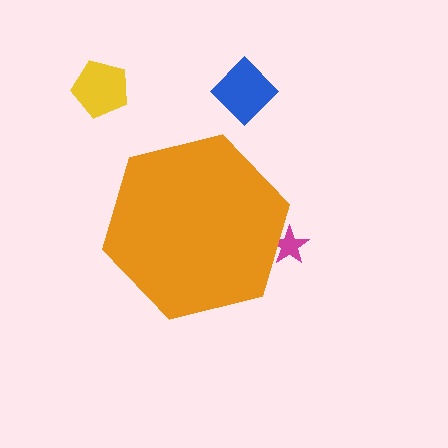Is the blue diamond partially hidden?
No, the blue diamond is fully visible.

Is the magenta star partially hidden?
Yes, the magenta star is partially hidden behind the orange hexagon.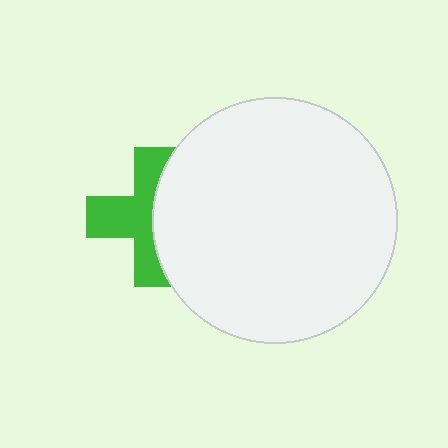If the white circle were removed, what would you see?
You would see the complete green cross.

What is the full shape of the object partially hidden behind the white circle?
The partially hidden object is a green cross.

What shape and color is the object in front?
The object in front is a white circle.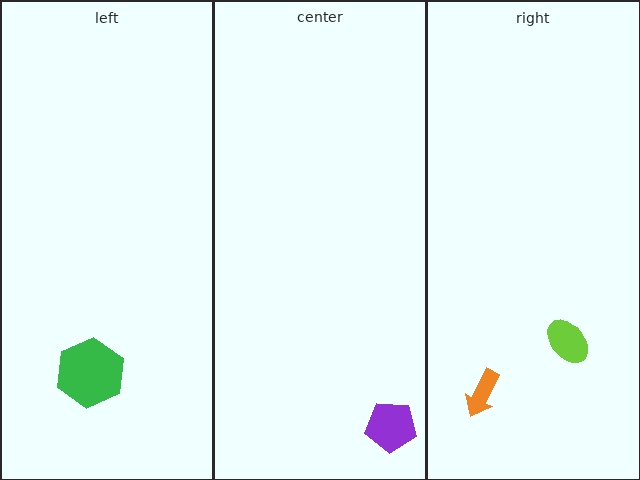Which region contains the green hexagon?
The left region.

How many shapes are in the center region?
1.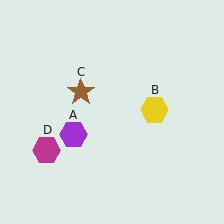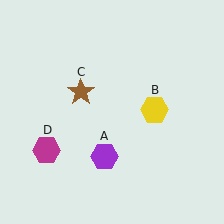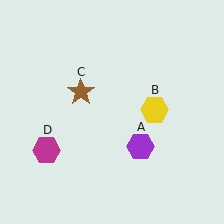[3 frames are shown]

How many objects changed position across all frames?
1 object changed position: purple hexagon (object A).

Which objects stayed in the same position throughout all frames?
Yellow hexagon (object B) and brown star (object C) and magenta hexagon (object D) remained stationary.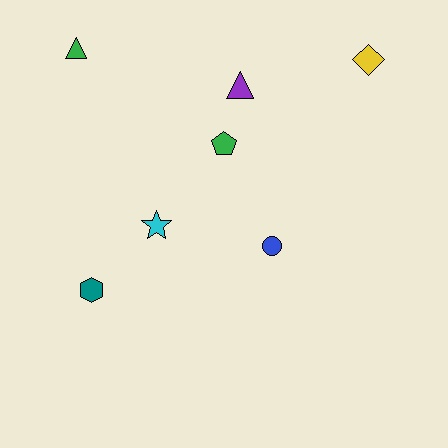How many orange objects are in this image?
There are no orange objects.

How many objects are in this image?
There are 7 objects.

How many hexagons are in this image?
There is 1 hexagon.